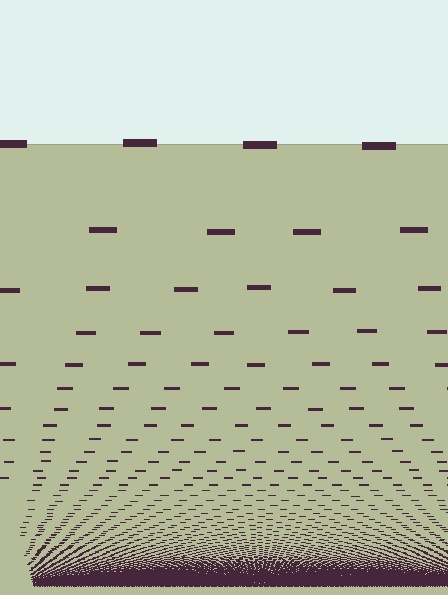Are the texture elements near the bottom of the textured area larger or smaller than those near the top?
Smaller. The gradient is inverted — elements near the bottom are smaller and denser.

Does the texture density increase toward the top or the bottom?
Density increases toward the bottom.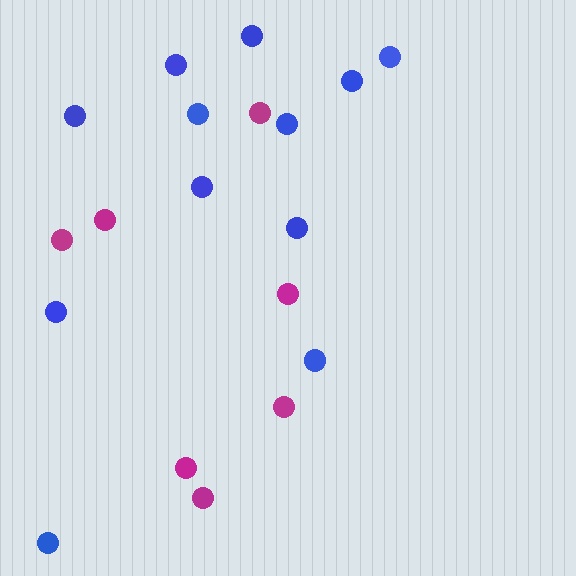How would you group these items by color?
There are 2 groups: one group of magenta circles (7) and one group of blue circles (12).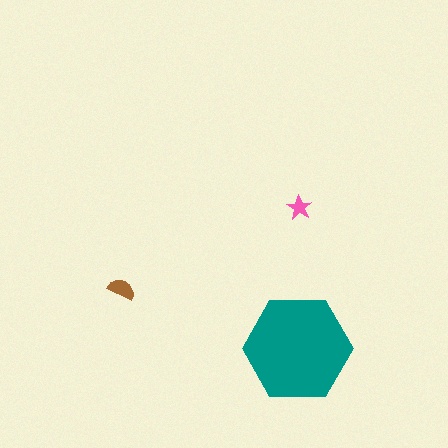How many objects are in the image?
There are 3 objects in the image.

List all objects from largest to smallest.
The teal hexagon, the brown semicircle, the pink star.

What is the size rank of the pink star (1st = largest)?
3rd.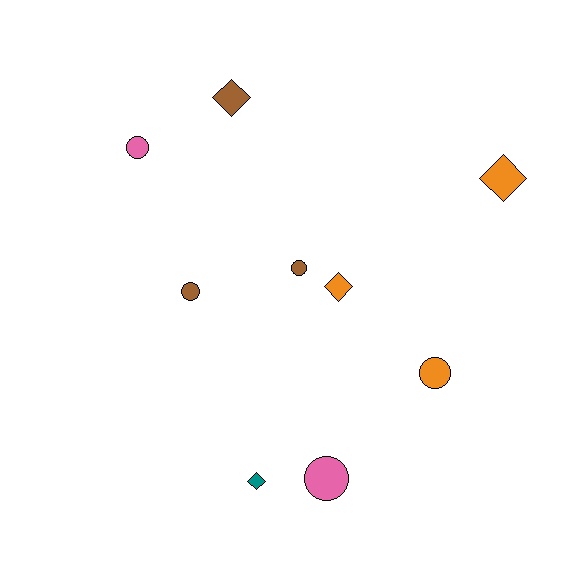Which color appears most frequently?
Brown, with 3 objects.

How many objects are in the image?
There are 9 objects.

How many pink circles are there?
There are 2 pink circles.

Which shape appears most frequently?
Circle, with 5 objects.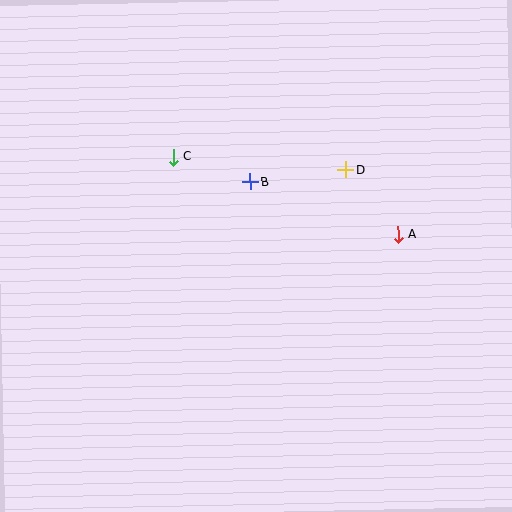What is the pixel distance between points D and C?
The distance between D and C is 174 pixels.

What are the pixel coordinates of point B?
Point B is at (250, 182).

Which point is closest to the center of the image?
Point B at (250, 182) is closest to the center.